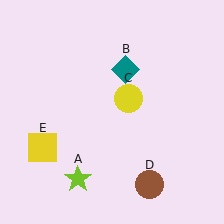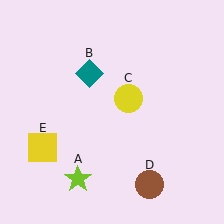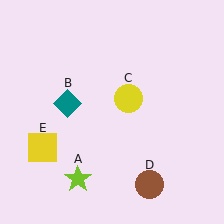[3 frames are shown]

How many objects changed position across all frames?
1 object changed position: teal diamond (object B).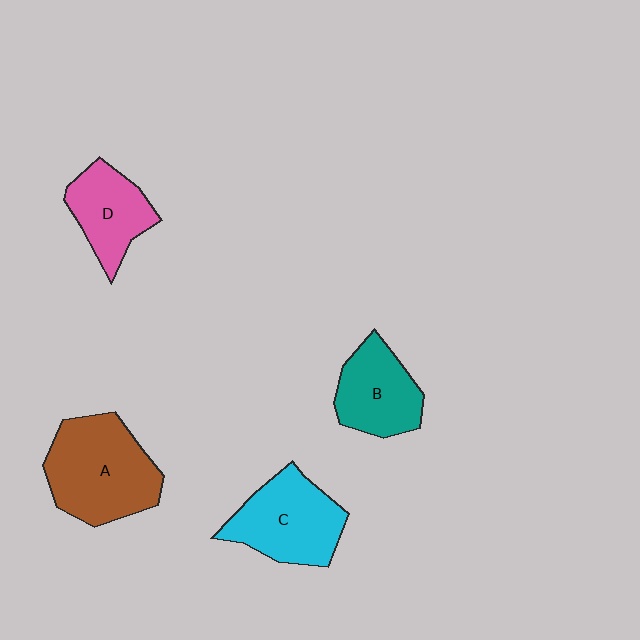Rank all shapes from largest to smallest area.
From largest to smallest: A (brown), C (cyan), B (teal), D (pink).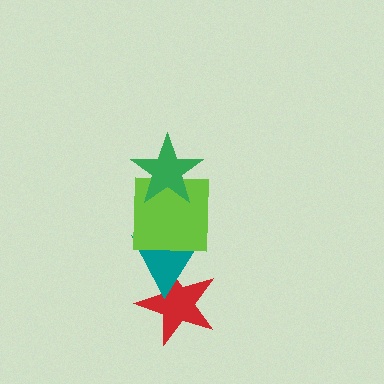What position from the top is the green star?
The green star is 1st from the top.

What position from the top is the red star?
The red star is 4th from the top.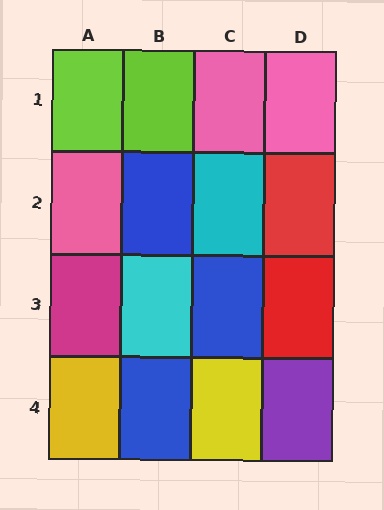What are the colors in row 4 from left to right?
Yellow, blue, yellow, purple.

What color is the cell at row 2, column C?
Cyan.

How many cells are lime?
2 cells are lime.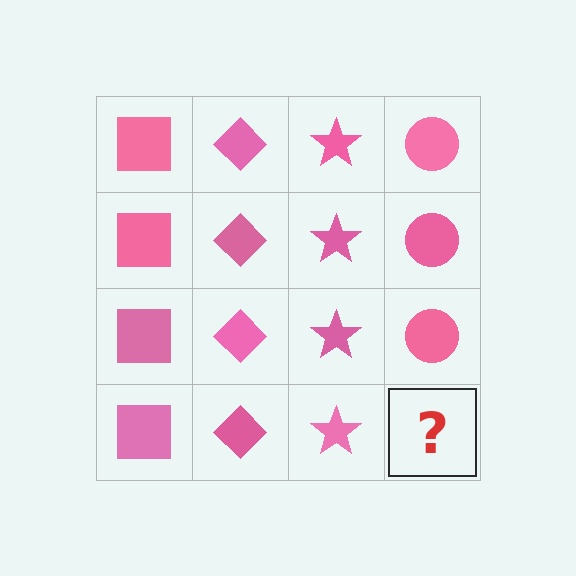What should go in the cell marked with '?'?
The missing cell should contain a pink circle.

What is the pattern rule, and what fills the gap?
The rule is that each column has a consistent shape. The gap should be filled with a pink circle.